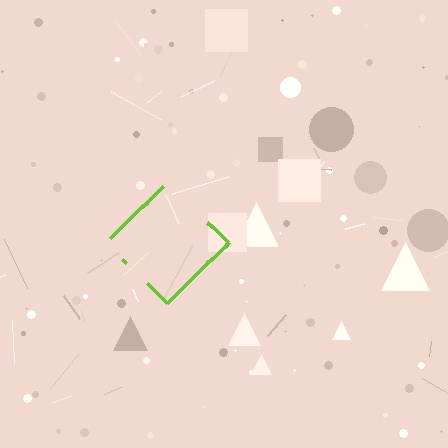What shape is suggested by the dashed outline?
The dashed outline suggests a diamond.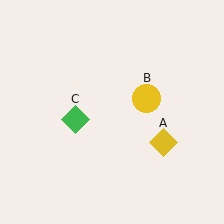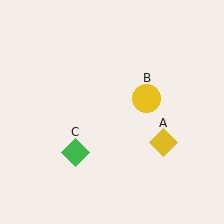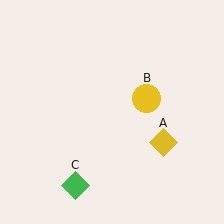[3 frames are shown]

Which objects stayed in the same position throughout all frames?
Yellow diamond (object A) and yellow circle (object B) remained stationary.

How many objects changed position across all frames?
1 object changed position: green diamond (object C).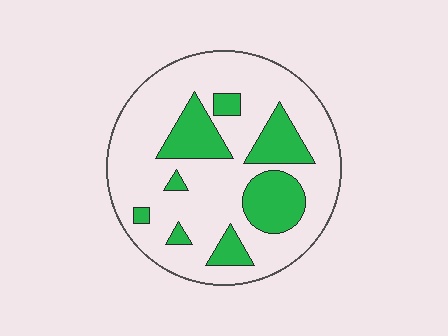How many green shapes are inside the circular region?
8.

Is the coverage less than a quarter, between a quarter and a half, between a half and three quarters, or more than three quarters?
Between a quarter and a half.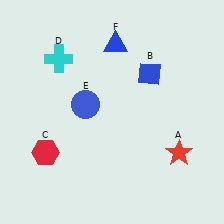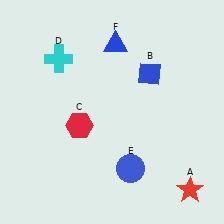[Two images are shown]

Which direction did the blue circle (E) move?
The blue circle (E) moved down.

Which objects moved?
The objects that moved are: the red star (A), the red hexagon (C), the blue circle (E).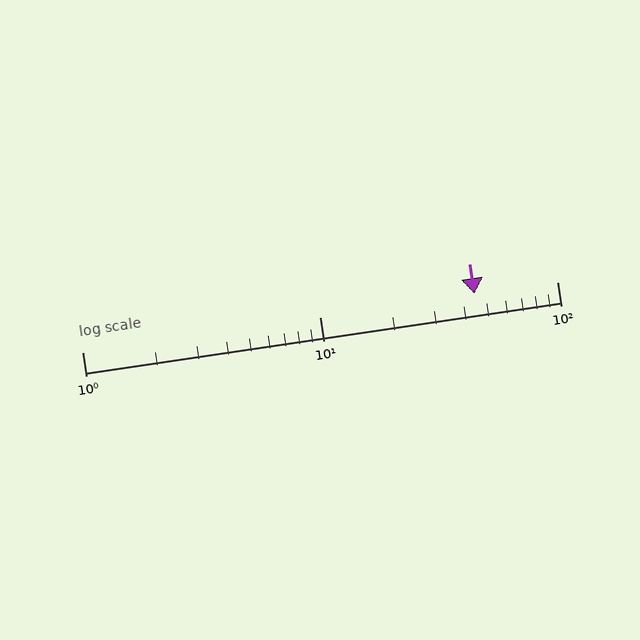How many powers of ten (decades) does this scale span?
The scale spans 2 decades, from 1 to 100.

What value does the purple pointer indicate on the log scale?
The pointer indicates approximately 45.